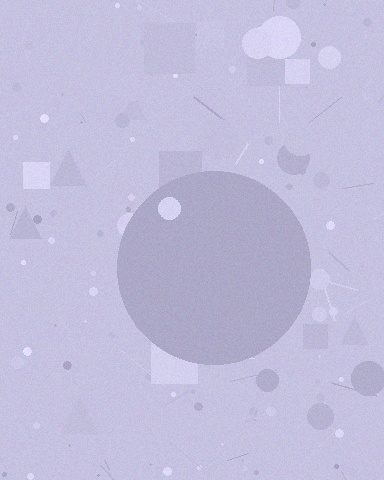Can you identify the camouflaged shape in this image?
The camouflaged shape is a circle.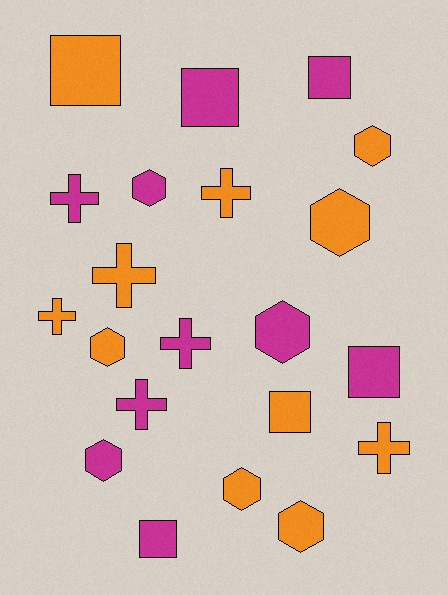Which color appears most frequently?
Orange, with 11 objects.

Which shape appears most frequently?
Hexagon, with 8 objects.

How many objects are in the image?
There are 21 objects.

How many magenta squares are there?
There are 4 magenta squares.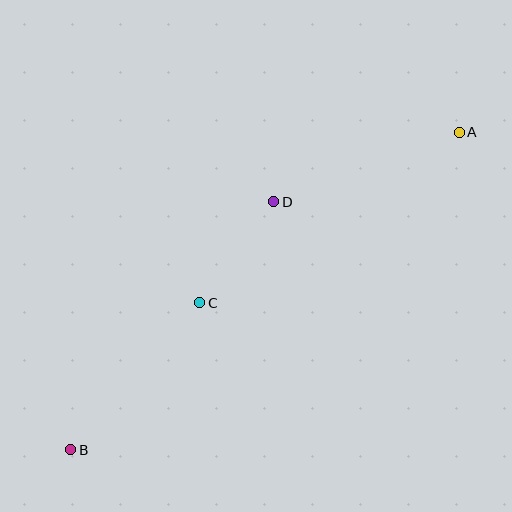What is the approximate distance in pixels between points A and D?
The distance between A and D is approximately 198 pixels.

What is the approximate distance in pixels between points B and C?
The distance between B and C is approximately 196 pixels.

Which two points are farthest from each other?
Points A and B are farthest from each other.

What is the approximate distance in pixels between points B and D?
The distance between B and D is approximately 320 pixels.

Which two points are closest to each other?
Points C and D are closest to each other.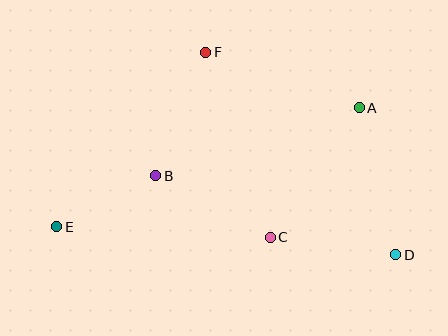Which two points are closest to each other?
Points B and E are closest to each other.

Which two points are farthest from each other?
Points D and E are farthest from each other.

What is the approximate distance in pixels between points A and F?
The distance between A and F is approximately 163 pixels.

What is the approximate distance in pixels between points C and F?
The distance between C and F is approximately 196 pixels.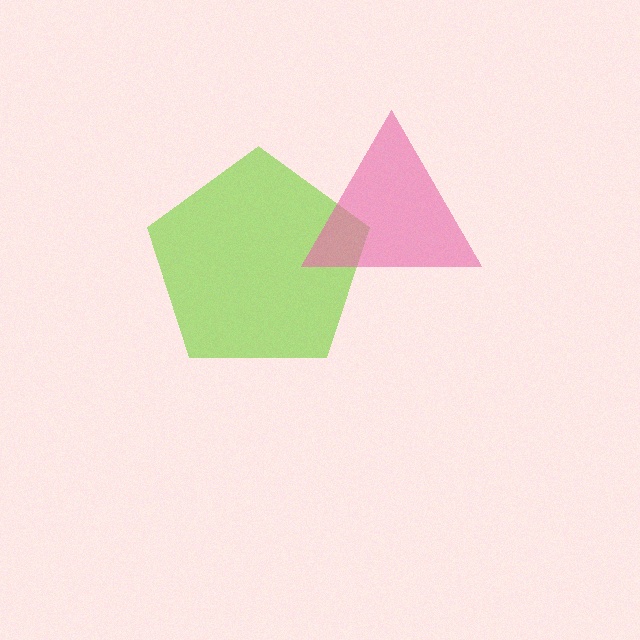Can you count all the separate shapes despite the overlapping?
Yes, there are 2 separate shapes.